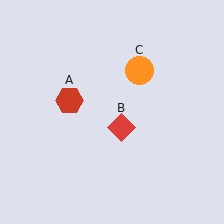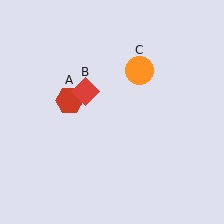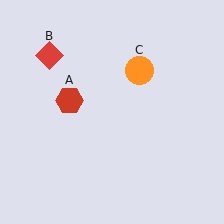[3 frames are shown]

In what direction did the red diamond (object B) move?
The red diamond (object B) moved up and to the left.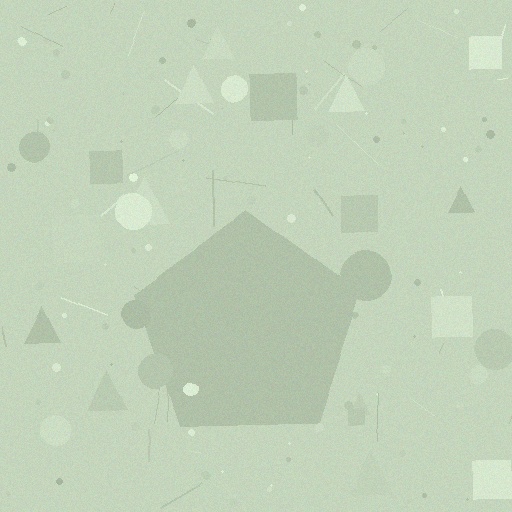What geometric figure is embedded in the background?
A pentagon is embedded in the background.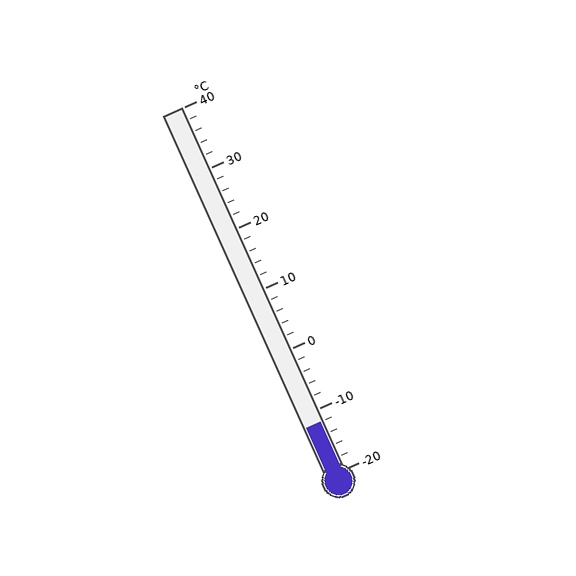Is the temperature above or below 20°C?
The temperature is below 20°C.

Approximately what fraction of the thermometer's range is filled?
The thermometer is filled to approximately 15% of its range.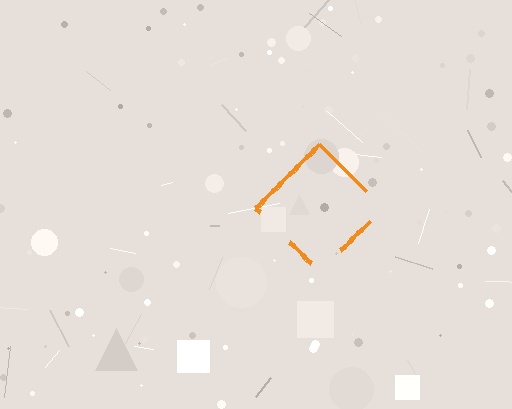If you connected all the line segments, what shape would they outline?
They would outline a diamond.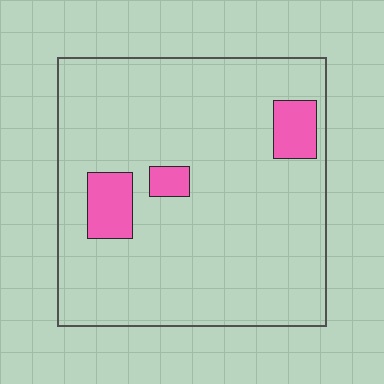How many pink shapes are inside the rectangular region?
3.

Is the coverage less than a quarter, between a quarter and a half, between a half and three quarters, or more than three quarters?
Less than a quarter.